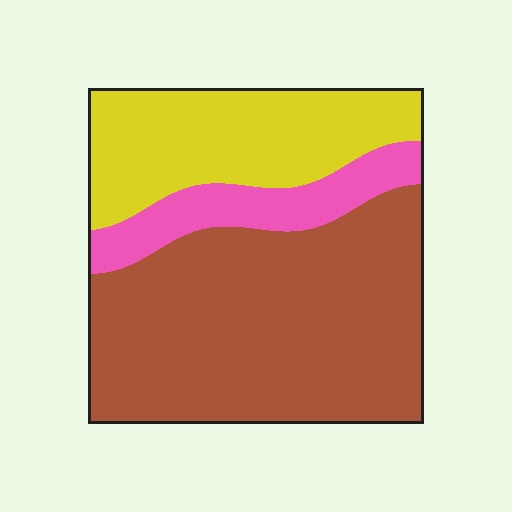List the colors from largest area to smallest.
From largest to smallest: brown, yellow, pink.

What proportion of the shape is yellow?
Yellow takes up about one quarter (1/4) of the shape.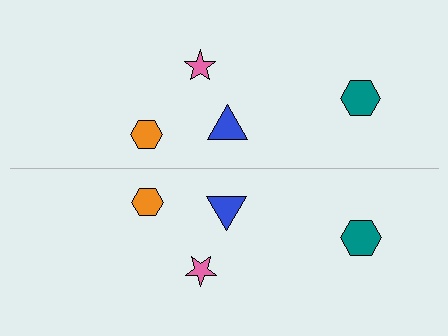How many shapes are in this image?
There are 8 shapes in this image.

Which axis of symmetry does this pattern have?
The pattern has a horizontal axis of symmetry running through the center of the image.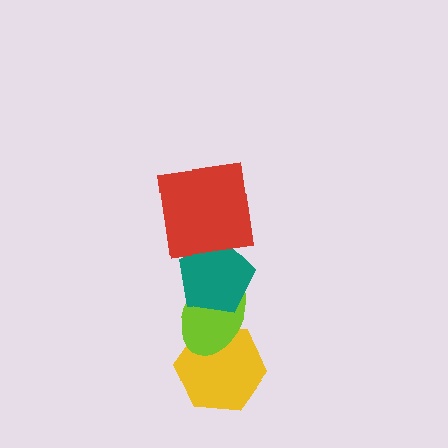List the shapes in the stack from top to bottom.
From top to bottom: the red square, the teal pentagon, the lime ellipse, the yellow hexagon.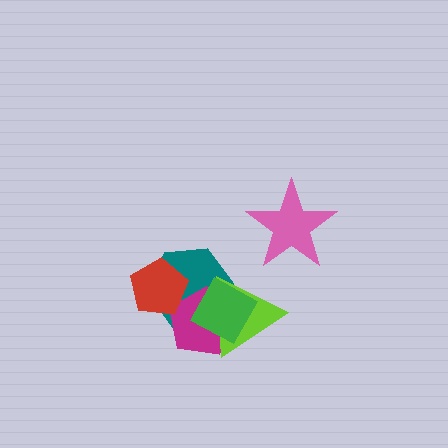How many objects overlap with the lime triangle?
3 objects overlap with the lime triangle.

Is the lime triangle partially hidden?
Yes, it is partially covered by another shape.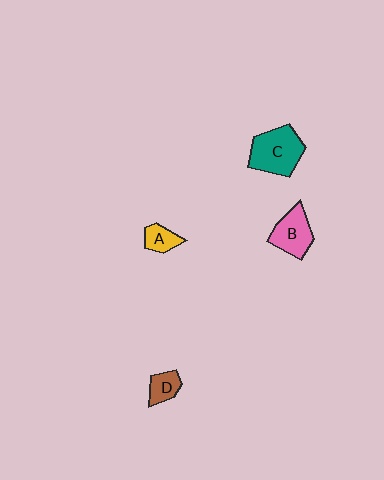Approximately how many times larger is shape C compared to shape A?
Approximately 2.6 times.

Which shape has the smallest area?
Shape A (yellow).